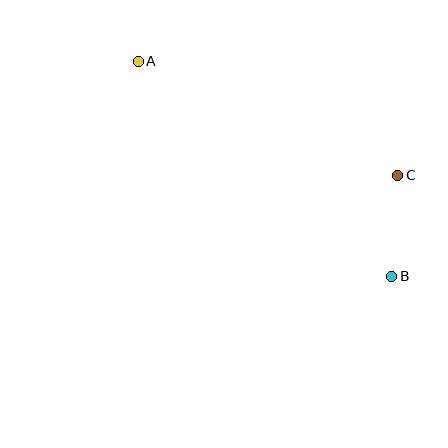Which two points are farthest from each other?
Points A and B are farthest from each other.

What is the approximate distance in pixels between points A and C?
The distance between A and C is approximately 284 pixels.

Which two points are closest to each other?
Points B and C are closest to each other.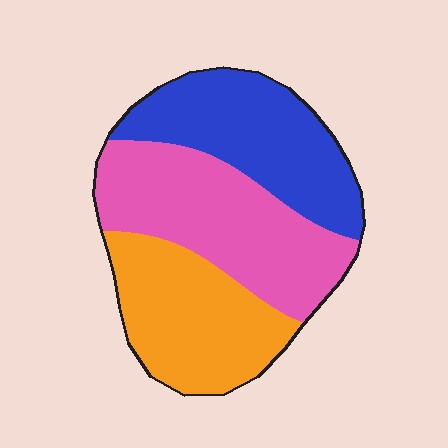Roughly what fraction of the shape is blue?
Blue covers about 30% of the shape.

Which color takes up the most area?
Pink, at roughly 40%.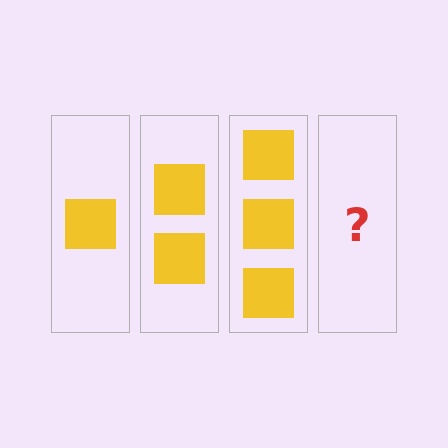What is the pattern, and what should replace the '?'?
The pattern is that each step adds one more square. The '?' should be 4 squares.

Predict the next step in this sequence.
The next step is 4 squares.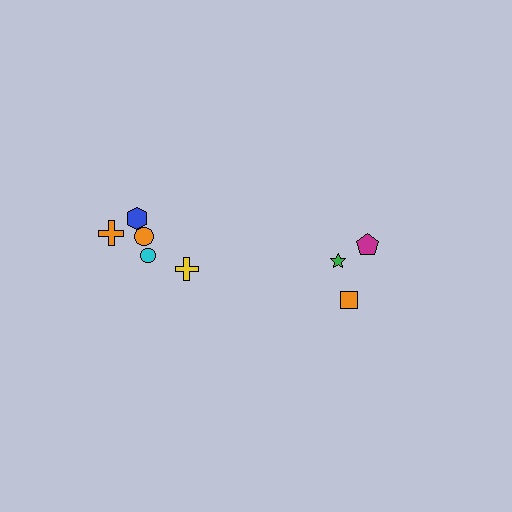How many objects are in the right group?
There are 3 objects.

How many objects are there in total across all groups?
There are 8 objects.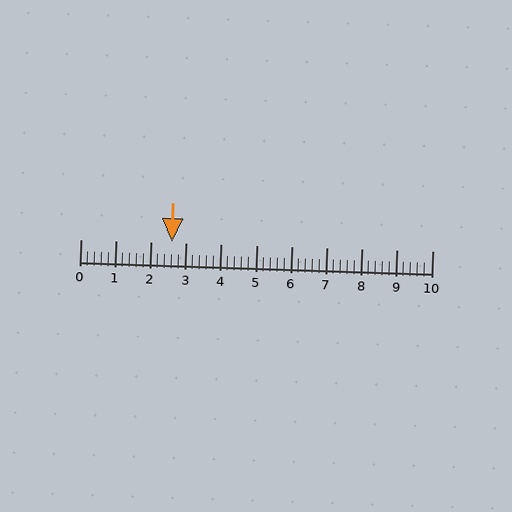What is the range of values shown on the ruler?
The ruler shows values from 0 to 10.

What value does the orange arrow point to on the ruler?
The orange arrow points to approximately 2.6.